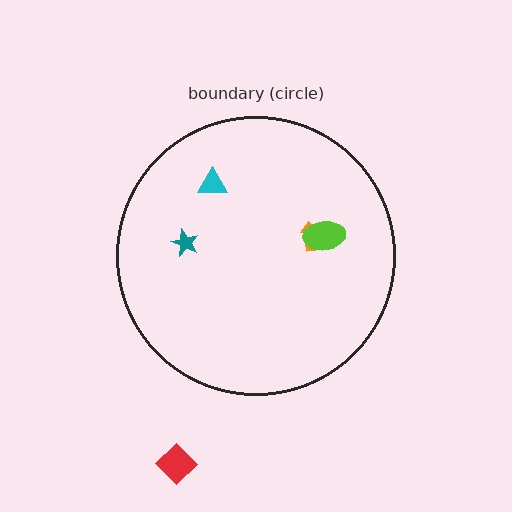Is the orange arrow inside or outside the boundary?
Inside.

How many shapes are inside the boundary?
4 inside, 1 outside.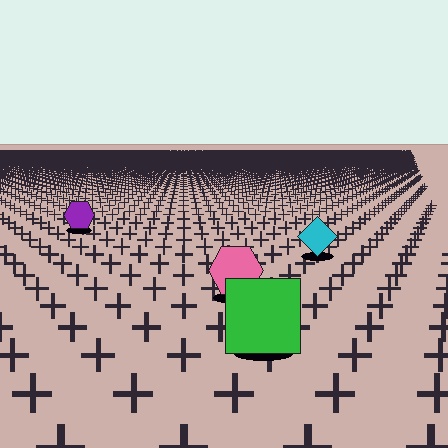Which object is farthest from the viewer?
The purple hexagon is farthest from the viewer. It appears smaller and the ground texture around it is denser.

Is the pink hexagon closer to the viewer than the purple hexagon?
Yes. The pink hexagon is closer — you can tell from the texture gradient: the ground texture is coarser near it.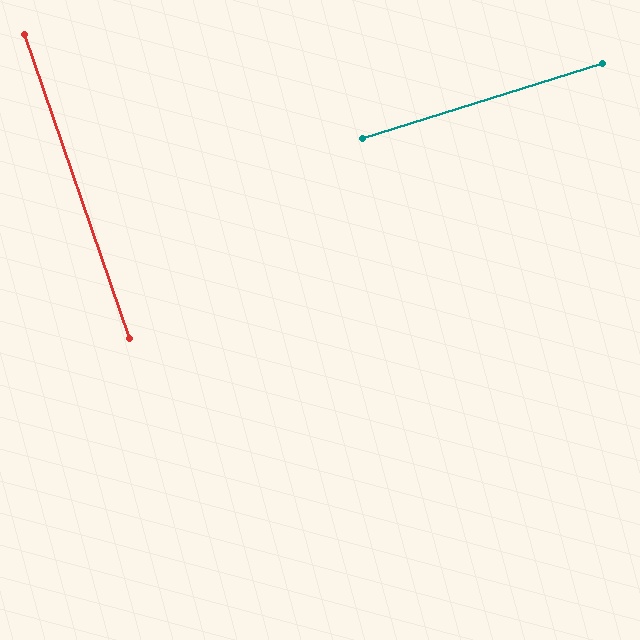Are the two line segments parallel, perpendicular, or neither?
Perpendicular — they meet at approximately 88°.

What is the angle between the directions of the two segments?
Approximately 88 degrees.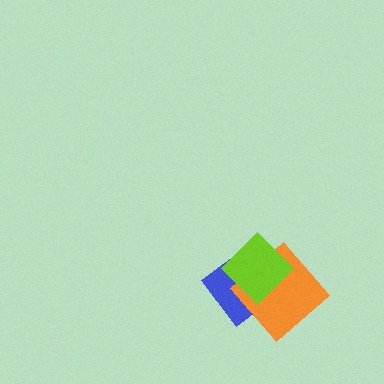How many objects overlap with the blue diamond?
2 objects overlap with the blue diamond.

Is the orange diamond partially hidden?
Yes, it is partially covered by another shape.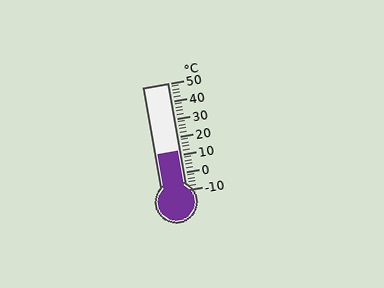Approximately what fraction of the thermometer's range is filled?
The thermometer is filled to approximately 35% of its range.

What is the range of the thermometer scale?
The thermometer scale ranges from -10°C to 50°C.